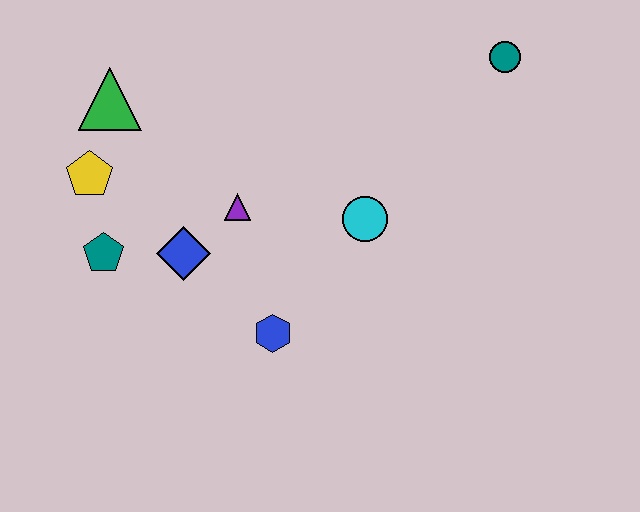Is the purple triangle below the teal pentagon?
No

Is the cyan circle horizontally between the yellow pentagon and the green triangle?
No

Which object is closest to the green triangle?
The yellow pentagon is closest to the green triangle.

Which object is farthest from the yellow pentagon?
The teal circle is farthest from the yellow pentagon.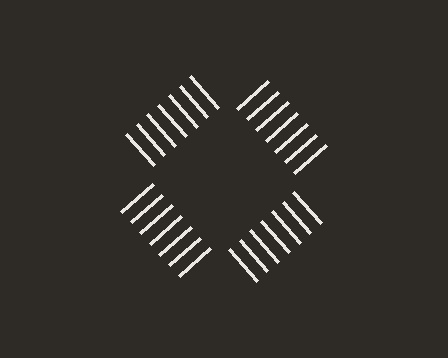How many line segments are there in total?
28 — 7 along each of the 4 edges.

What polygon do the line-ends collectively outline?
An illusory square — the line segments terminate on its edges but no continuous stroke is drawn.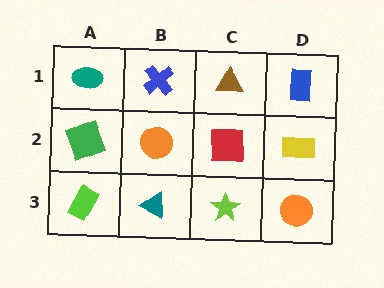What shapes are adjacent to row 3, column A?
A green square (row 2, column A), a teal triangle (row 3, column B).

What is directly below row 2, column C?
A lime star.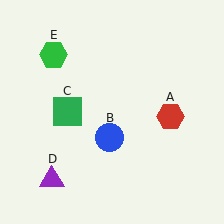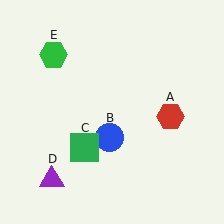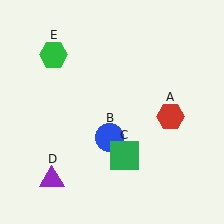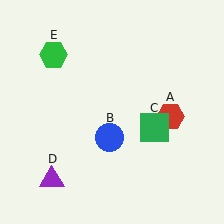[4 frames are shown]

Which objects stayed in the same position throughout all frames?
Red hexagon (object A) and blue circle (object B) and purple triangle (object D) and green hexagon (object E) remained stationary.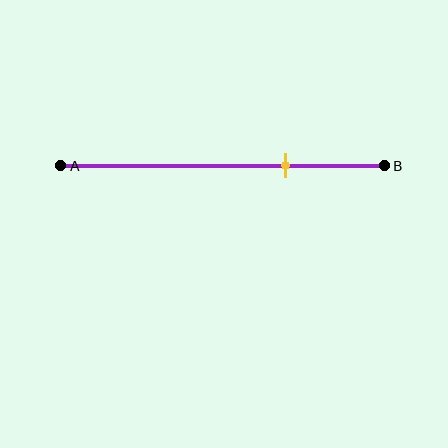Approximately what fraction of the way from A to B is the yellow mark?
The yellow mark is approximately 70% of the way from A to B.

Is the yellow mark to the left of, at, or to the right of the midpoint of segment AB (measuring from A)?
The yellow mark is to the right of the midpoint of segment AB.